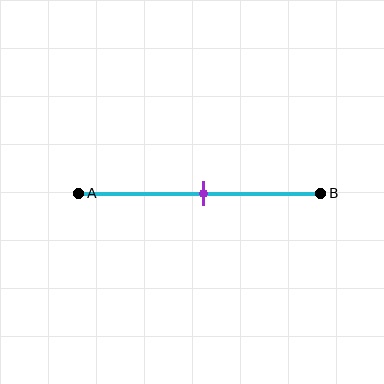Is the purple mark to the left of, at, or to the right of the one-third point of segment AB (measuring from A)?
The purple mark is to the right of the one-third point of segment AB.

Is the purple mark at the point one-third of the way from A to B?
No, the mark is at about 50% from A, not at the 33% one-third point.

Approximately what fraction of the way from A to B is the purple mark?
The purple mark is approximately 50% of the way from A to B.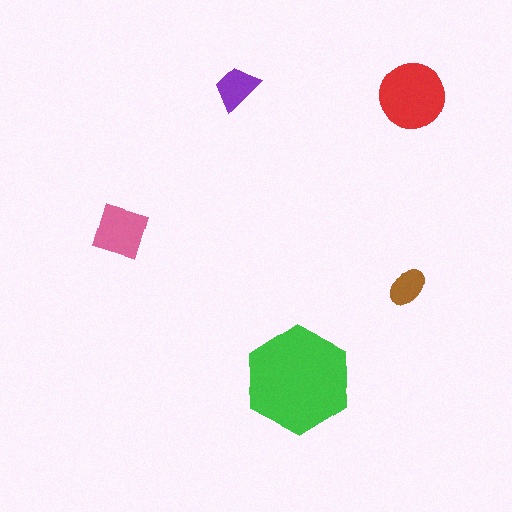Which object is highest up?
The purple trapezoid is topmost.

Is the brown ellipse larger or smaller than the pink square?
Smaller.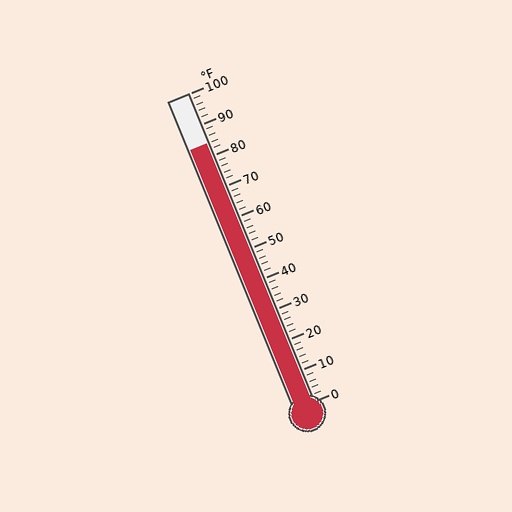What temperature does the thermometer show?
The thermometer shows approximately 84°F.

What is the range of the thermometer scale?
The thermometer scale ranges from 0°F to 100°F.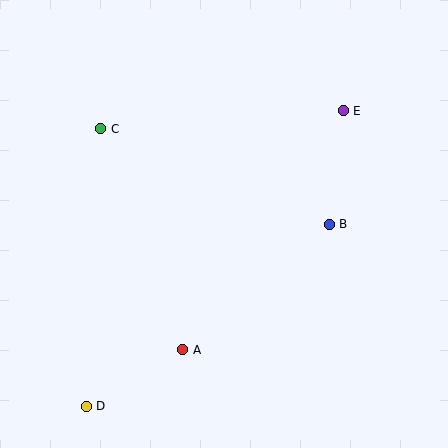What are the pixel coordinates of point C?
Point C is at (101, 129).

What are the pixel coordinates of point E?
Point E is at (343, 111).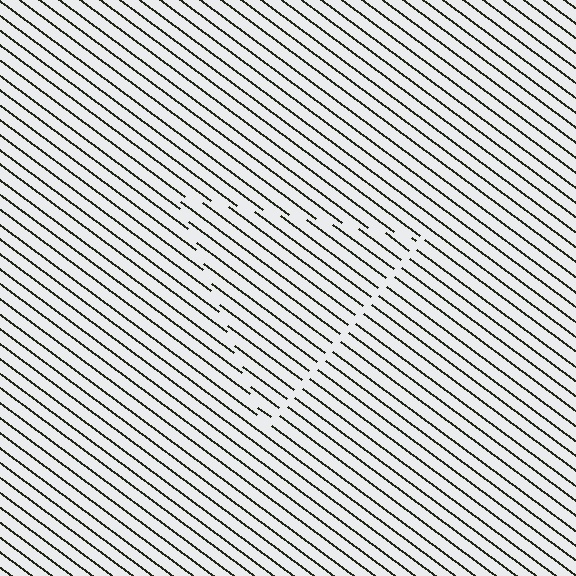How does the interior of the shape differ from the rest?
The interior of the shape contains the same grating, shifted by half a period — the contour is defined by the phase discontinuity where line-ends from the inner and outer gratings abut.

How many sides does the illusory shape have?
3 sides — the line-ends trace a triangle.